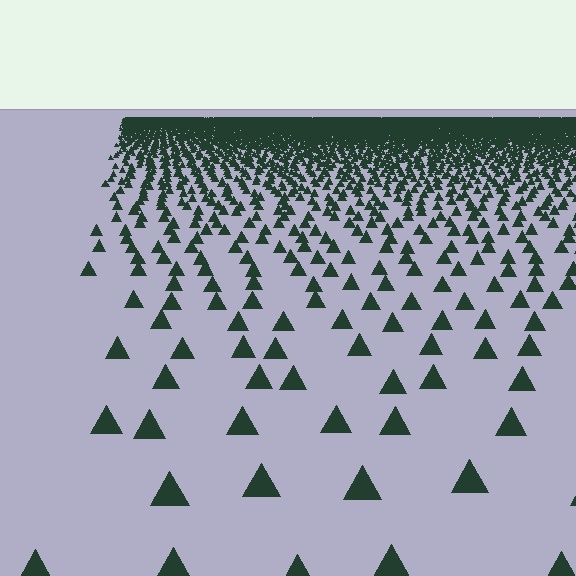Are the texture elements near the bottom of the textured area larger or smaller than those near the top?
Larger. Near the bottom, elements are closer to the viewer and appear at a bigger on-screen size.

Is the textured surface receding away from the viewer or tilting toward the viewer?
The surface is receding away from the viewer. Texture elements get smaller and denser toward the top.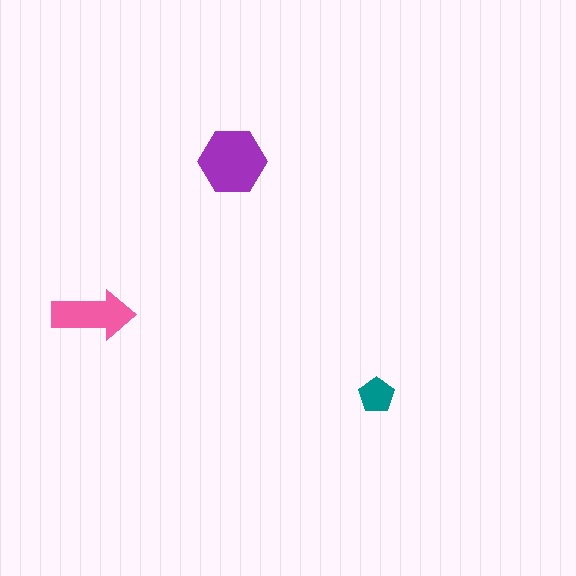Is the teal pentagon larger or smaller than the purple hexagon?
Smaller.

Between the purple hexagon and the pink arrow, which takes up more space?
The purple hexagon.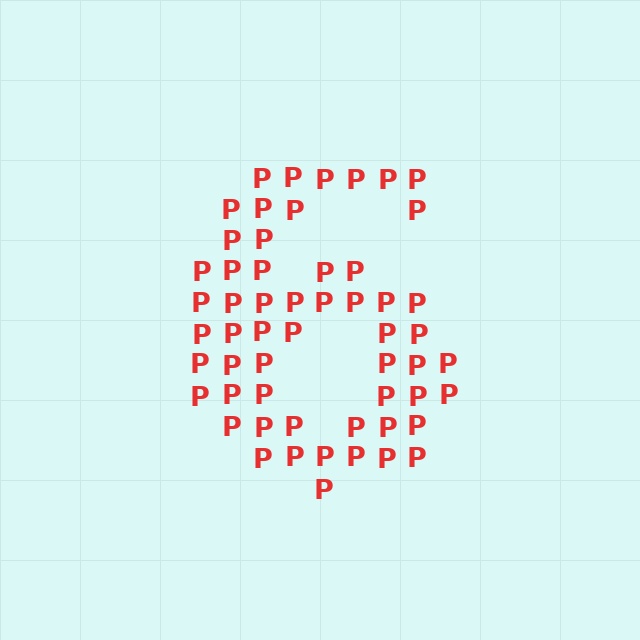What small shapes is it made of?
It is made of small letter P's.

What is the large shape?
The large shape is the digit 6.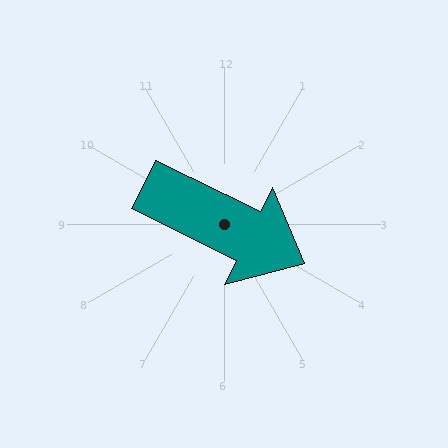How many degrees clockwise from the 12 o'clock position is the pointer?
Approximately 116 degrees.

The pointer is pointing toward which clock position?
Roughly 4 o'clock.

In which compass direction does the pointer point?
Southeast.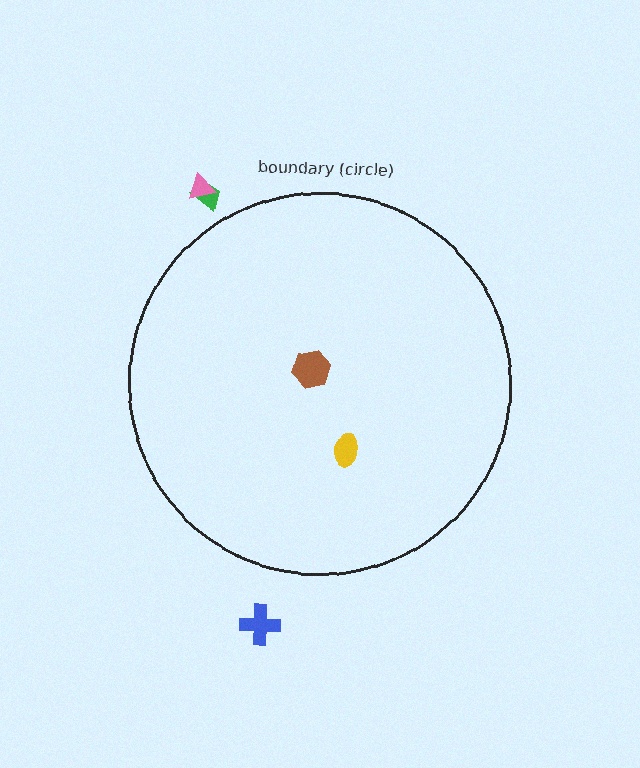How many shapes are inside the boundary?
2 inside, 3 outside.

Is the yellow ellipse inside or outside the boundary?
Inside.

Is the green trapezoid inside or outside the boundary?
Outside.